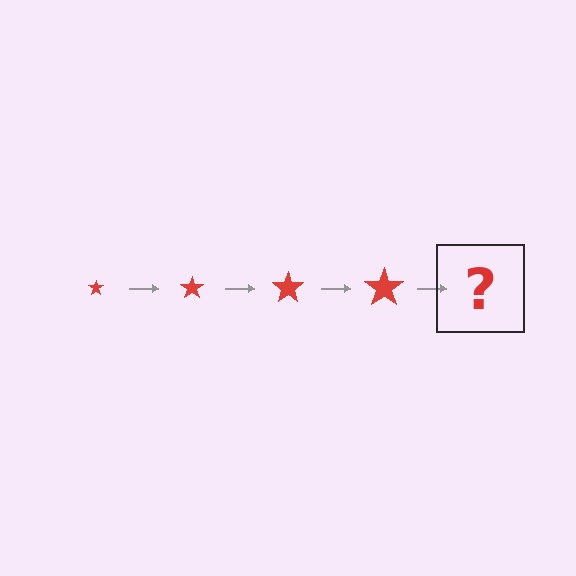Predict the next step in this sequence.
The next step is a red star, larger than the previous one.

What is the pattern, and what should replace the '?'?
The pattern is that the star gets progressively larger each step. The '?' should be a red star, larger than the previous one.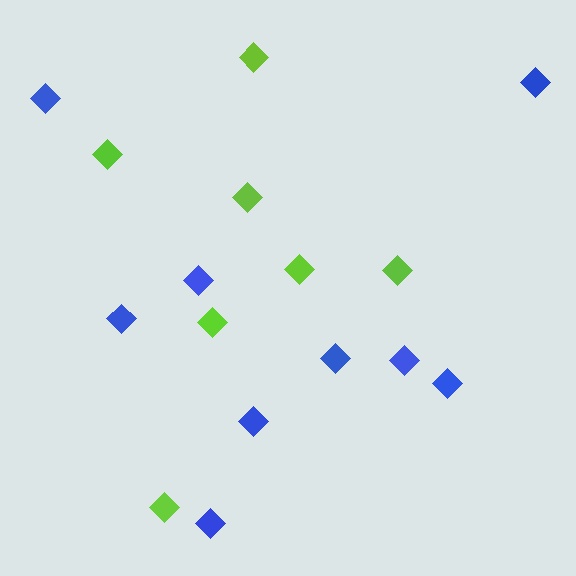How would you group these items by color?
There are 2 groups: one group of lime diamonds (7) and one group of blue diamonds (9).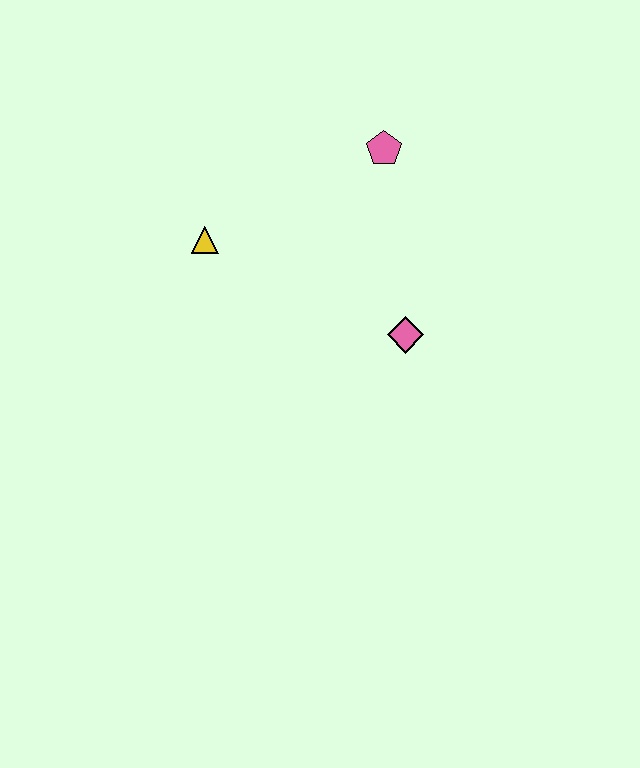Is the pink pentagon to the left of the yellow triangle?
No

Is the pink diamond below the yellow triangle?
Yes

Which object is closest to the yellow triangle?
The pink pentagon is closest to the yellow triangle.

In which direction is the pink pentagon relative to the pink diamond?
The pink pentagon is above the pink diamond.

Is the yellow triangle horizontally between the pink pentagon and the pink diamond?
No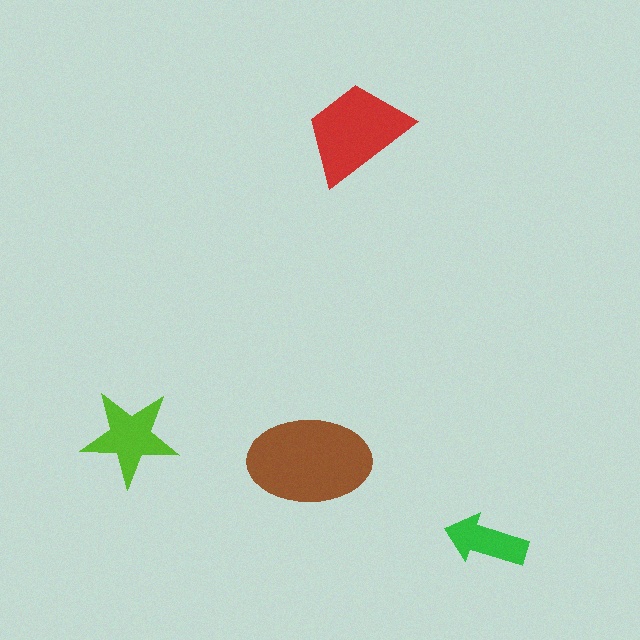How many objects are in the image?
There are 4 objects in the image.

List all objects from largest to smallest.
The brown ellipse, the red trapezoid, the lime star, the green arrow.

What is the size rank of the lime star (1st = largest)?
3rd.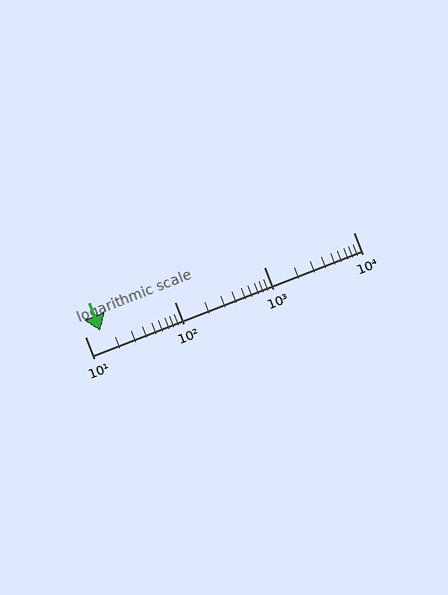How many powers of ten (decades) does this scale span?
The scale spans 3 decades, from 10 to 10000.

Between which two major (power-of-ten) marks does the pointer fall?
The pointer is between 10 and 100.